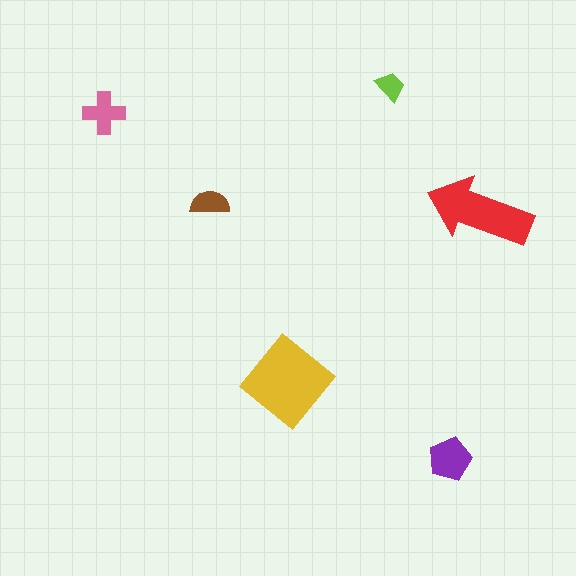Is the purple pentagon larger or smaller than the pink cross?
Larger.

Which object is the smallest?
The lime trapezoid.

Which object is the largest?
The yellow diamond.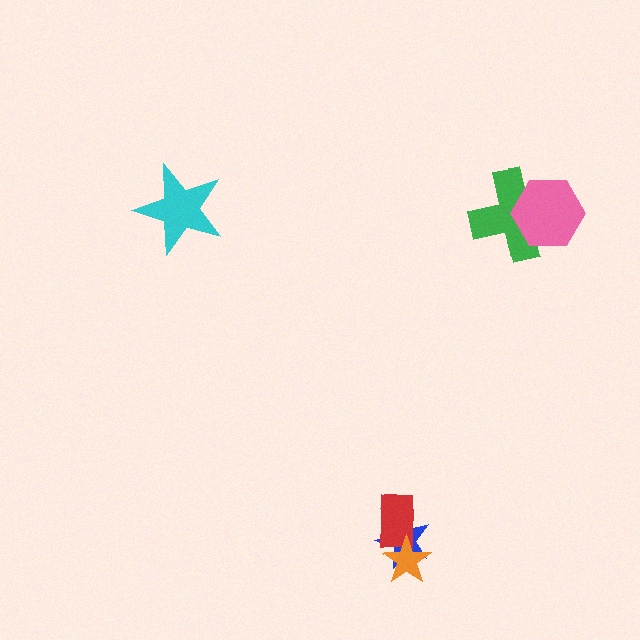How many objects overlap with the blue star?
2 objects overlap with the blue star.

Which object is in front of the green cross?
The pink hexagon is in front of the green cross.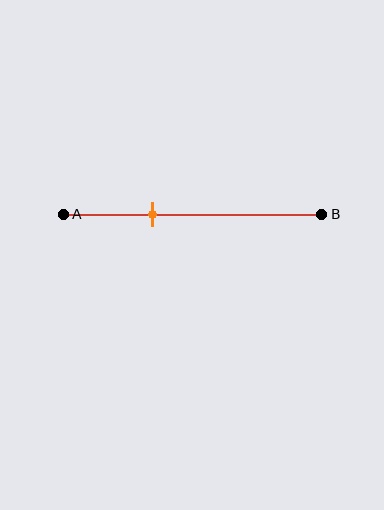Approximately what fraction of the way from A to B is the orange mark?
The orange mark is approximately 35% of the way from A to B.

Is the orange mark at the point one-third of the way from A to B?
Yes, the mark is approximately at the one-third point.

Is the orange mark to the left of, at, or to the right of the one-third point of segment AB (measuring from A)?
The orange mark is approximately at the one-third point of segment AB.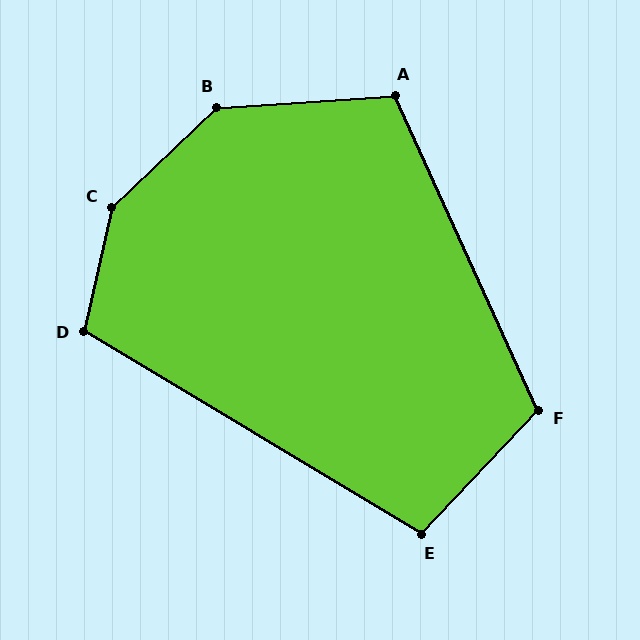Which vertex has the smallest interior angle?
E, at approximately 103 degrees.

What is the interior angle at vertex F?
Approximately 112 degrees (obtuse).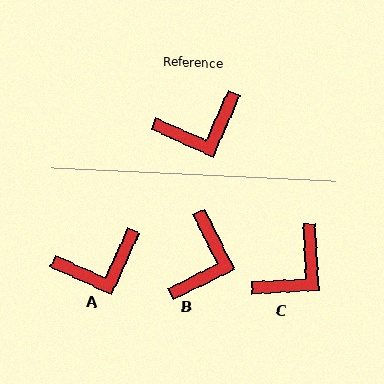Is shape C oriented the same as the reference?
No, it is off by about 27 degrees.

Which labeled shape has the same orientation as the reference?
A.